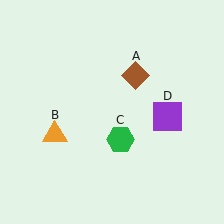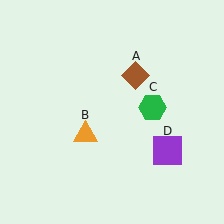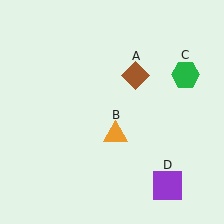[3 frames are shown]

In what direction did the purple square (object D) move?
The purple square (object D) moved down.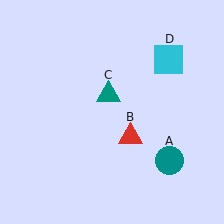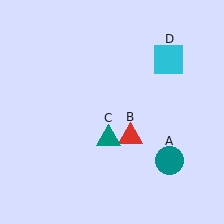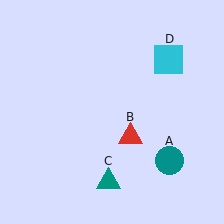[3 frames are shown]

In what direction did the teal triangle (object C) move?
The teal triangle (object C) moved down.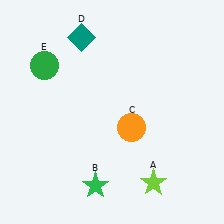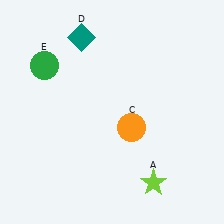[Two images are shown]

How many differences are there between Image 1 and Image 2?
There is 1 difference between the two images.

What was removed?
The green star (B) was removed in Image 2.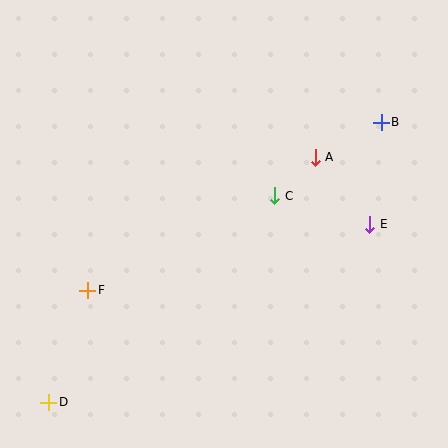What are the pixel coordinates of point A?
Point A is at (315, 157).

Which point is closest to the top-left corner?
Point F is closest to the top-left corner.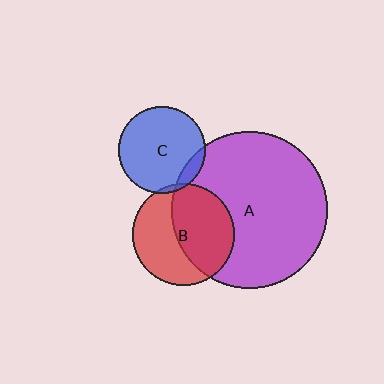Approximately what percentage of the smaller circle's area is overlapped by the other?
Approximately 10%.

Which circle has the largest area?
Circle A (purple).